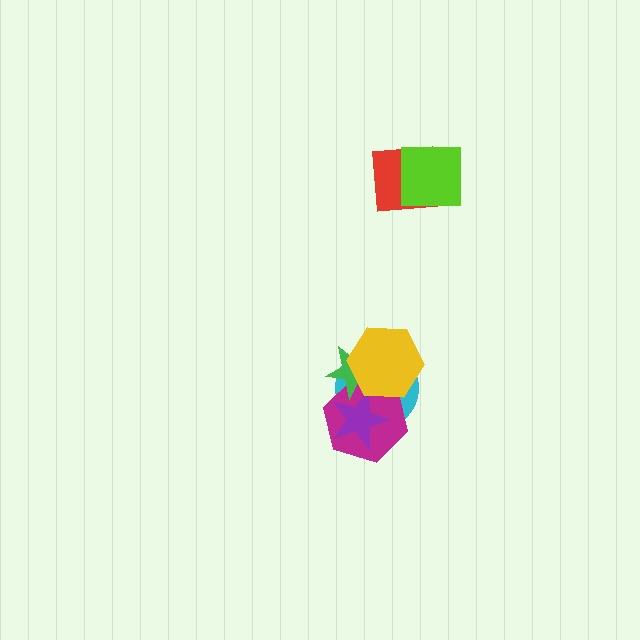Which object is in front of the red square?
The lime square is in front of the red square.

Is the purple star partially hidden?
Yes, it is partially covered by another shape.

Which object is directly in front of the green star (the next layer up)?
The purple star is directly in front of the green star.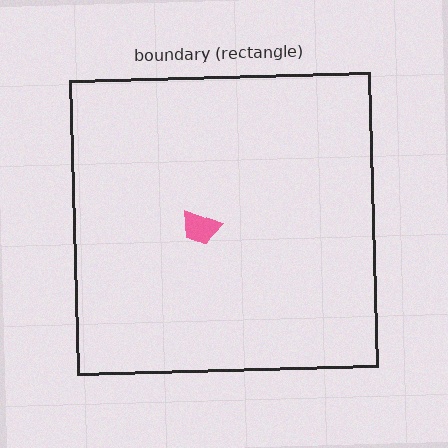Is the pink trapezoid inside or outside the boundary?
Inside.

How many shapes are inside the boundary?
1 inside, 0 outside.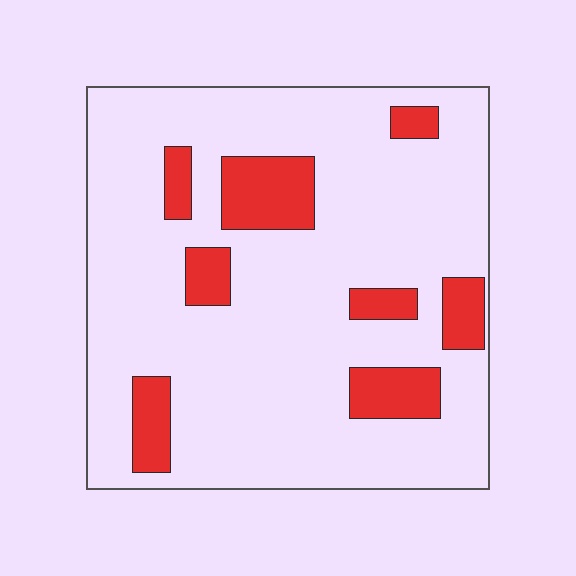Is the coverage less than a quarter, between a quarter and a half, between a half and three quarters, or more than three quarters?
Less than a quarter.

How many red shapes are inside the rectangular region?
8.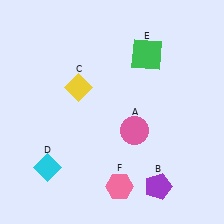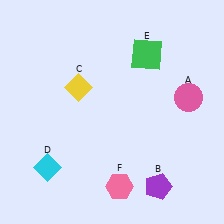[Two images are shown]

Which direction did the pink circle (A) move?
The pink circle (A) moved right.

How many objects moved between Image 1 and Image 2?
1 object moved between the two images.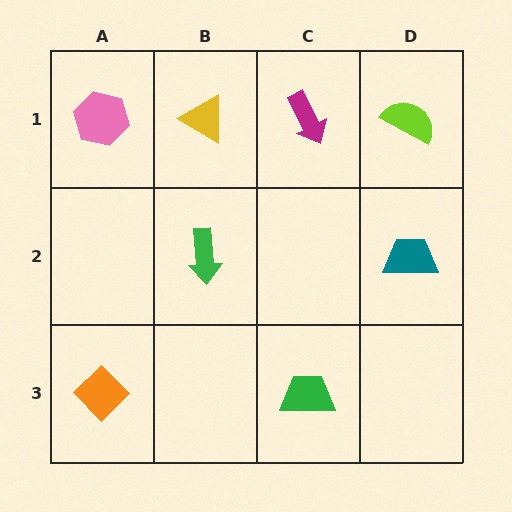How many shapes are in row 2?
2 shapes.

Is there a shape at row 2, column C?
No, that cell is empty.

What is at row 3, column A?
An orange diamond.